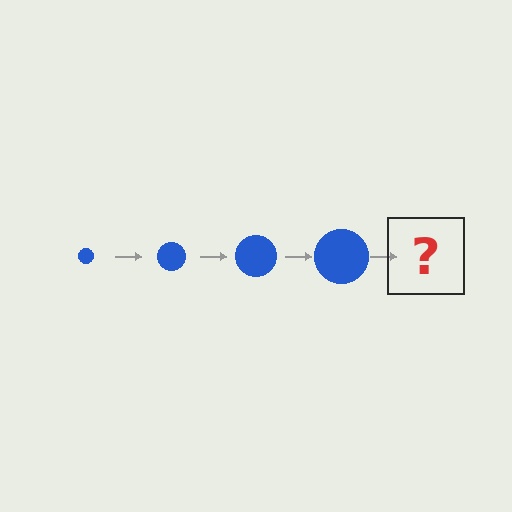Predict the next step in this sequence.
The next step is a blue circle, larger than the previous one.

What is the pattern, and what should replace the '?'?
The pattern is that the circle gets progressively larger each step. The '?' should be a blue circle, larger than the previous one.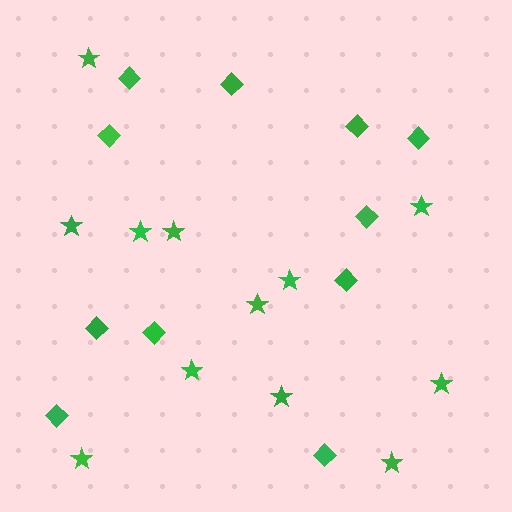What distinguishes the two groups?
There are 2 groups: one group of diamonds (11) and one group of stars (12).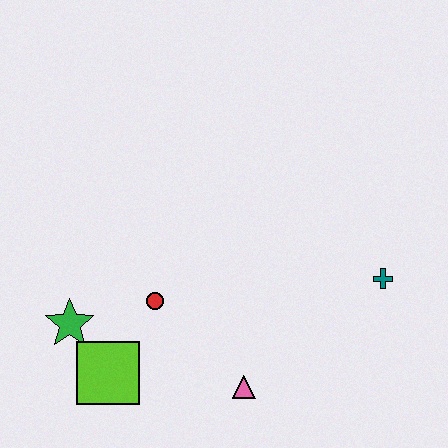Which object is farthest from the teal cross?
The green star is farthest from the teal cross.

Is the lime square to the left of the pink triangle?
Yes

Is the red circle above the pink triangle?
Yes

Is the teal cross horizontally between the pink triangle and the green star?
No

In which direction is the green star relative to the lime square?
The green star is above the lime square.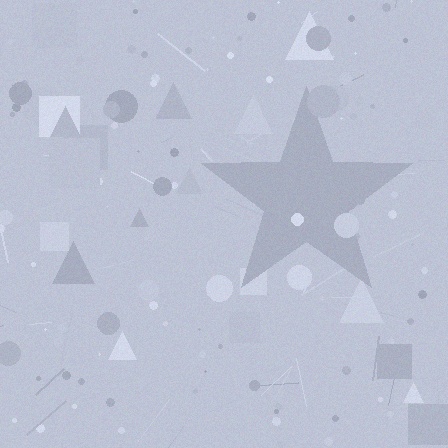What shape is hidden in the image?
A star is hidden in the image.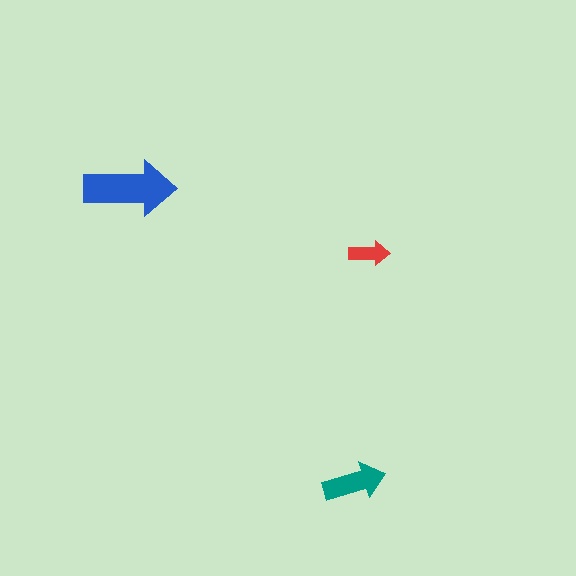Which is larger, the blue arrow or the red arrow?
The blue one.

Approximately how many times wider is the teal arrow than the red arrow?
About 1.5 times wider.